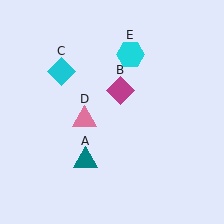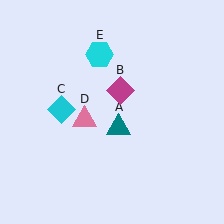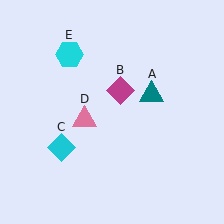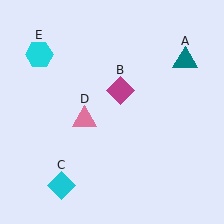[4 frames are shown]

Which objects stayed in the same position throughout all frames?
Magenta diamond (object B) and pink triangle (object D) remained stationary.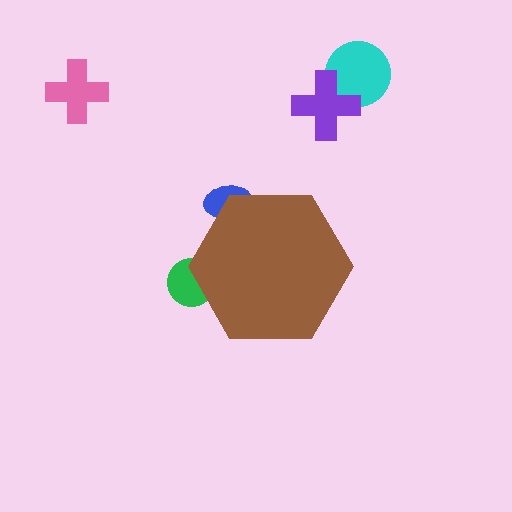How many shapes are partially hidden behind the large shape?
2 shapes are partially hidden.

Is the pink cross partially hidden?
No, the pink cross is fully visible.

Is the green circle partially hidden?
Yes, the green circle is partially hidden behind the brown hexagon.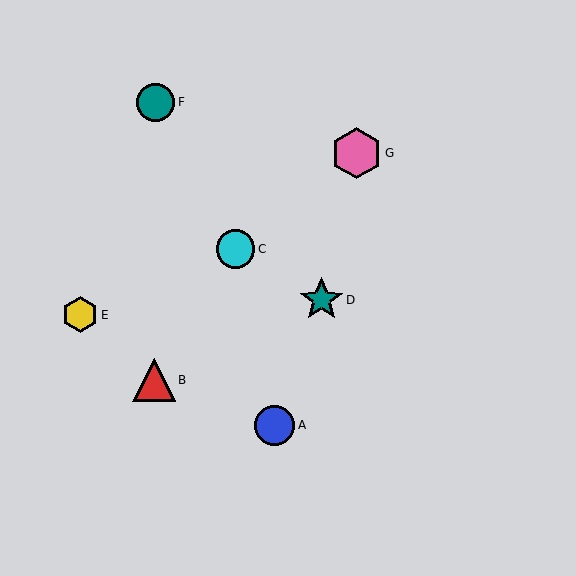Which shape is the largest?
The pink hexagon (labeled G) is the largest.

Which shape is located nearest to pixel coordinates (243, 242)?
The cyan circle (labeled C) at (235, 249) is nearest to that location.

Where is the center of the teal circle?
The center of the teal circle is at (156, 102).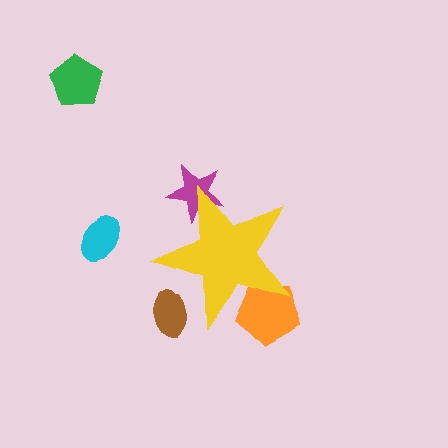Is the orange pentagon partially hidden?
Yes, the orange pentagon is partially hidden behind the yellow star.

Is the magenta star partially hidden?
Yes, the magenta star is partially hidden behind the yellow star.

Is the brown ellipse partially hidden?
Yes, the brown ellipse is partially hidden behind the yellow star.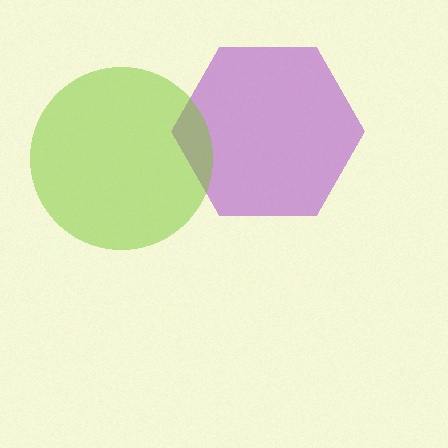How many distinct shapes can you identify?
There are 2 distinct shapes: a purple hexagon, a lime circle.